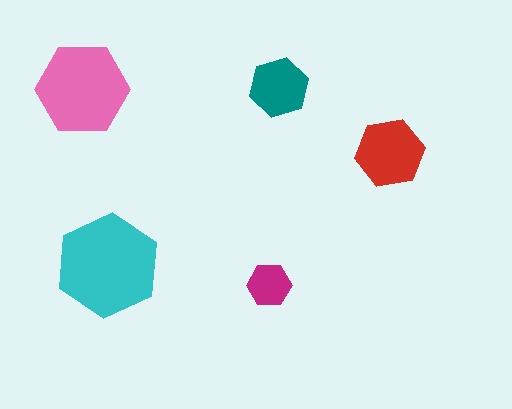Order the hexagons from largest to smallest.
the cyan one, the pink one, the red one, the teal one, the magenta one.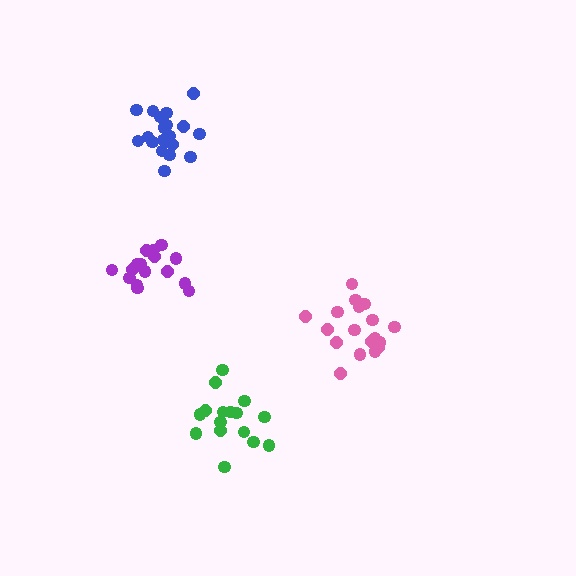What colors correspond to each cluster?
The clusters are colored: pink, green, purple, blue.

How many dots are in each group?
Group 1: 18 dots, Group 2: 16 dots, Group 3: 16 dots, Group 4: 19 dots (69 total).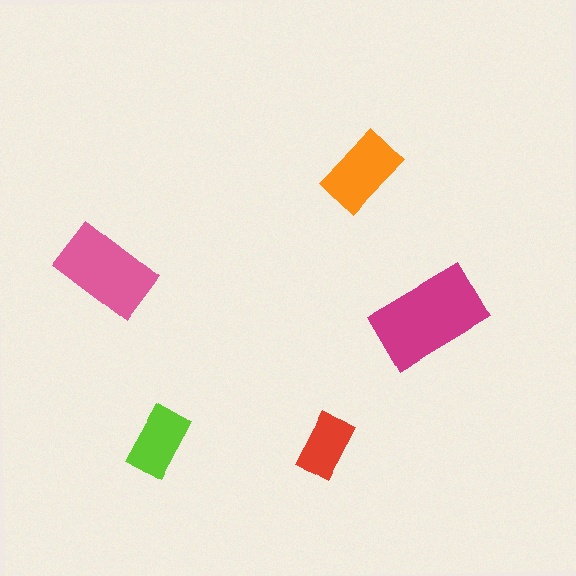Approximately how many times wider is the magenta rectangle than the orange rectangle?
About 1.5 times wider.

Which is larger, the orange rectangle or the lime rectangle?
The orange one.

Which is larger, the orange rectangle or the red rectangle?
The orange one.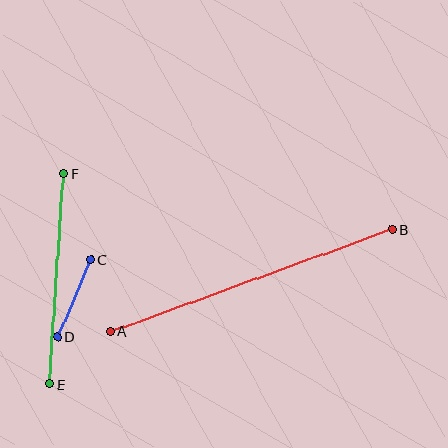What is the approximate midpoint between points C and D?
The midpoint is at approximately (74, 298) pixels.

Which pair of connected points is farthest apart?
Points A and B are farthest apart.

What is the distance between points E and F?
The distance is approximately 211 pixels.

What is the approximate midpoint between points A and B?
The midpoint is at approximately (251, 280) pixels.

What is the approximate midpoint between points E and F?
The midpoint is at approximately (56, 279) pixels.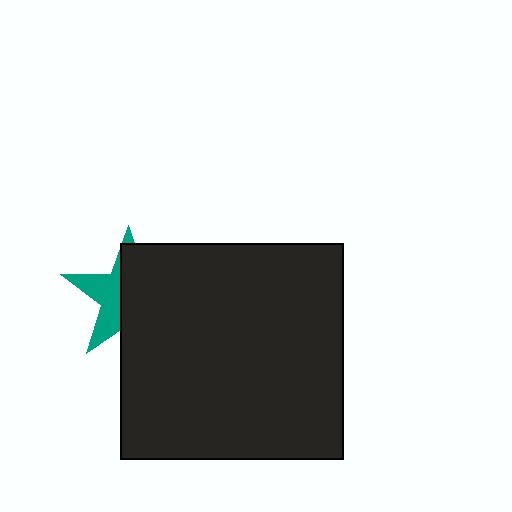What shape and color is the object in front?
The object in front is a black rectangle.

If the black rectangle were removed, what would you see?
You would see the complete teal star.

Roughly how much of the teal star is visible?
A small part of it is visible (roughly 39%).